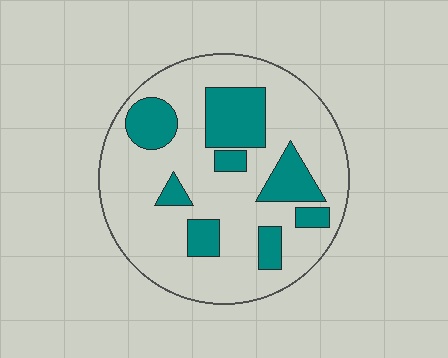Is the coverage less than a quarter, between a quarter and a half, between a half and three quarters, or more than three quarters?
Between a quarter and a half.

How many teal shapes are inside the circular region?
8.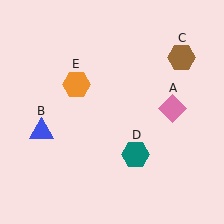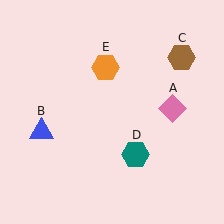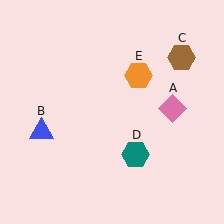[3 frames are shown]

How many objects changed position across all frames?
1 object changed position: orange hexagon (object E).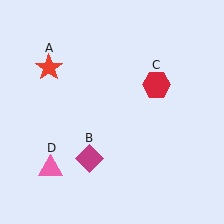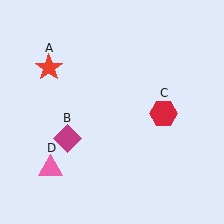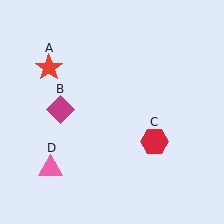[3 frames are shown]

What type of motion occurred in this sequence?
The magenta diamond (object B), red hexagon (object C) rotated clockwise around the center of the scene.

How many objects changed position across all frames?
2 objects changed position: magenta diamond (object B), red hexagon (object C).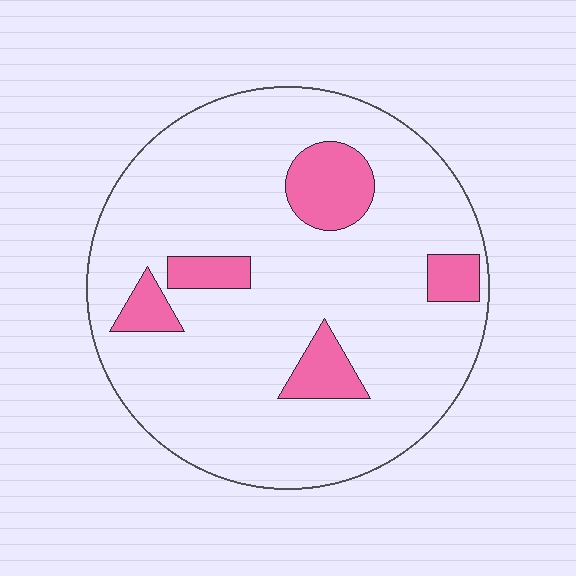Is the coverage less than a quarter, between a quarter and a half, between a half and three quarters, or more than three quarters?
Less than a quarter.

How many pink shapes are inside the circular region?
5.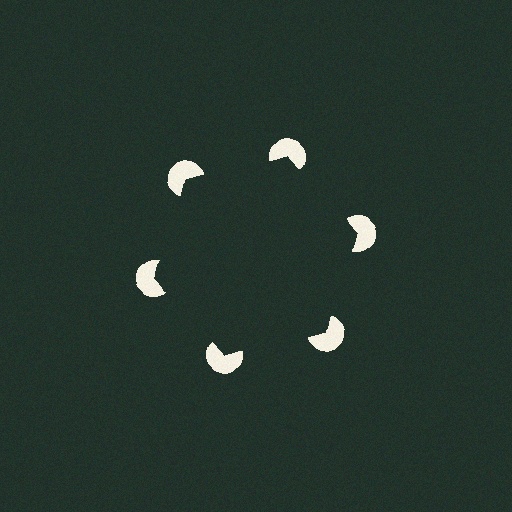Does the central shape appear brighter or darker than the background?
It typically appears slightly darker than the background, even though no actual brightness change is drawn.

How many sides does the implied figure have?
6 sides.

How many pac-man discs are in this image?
There are 6 — one at each vertex of the illusory hexagon.